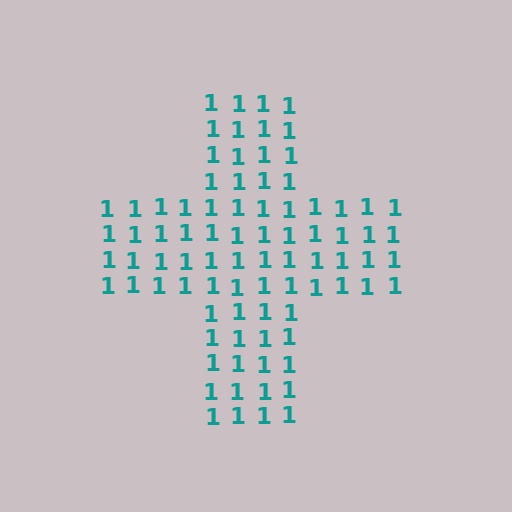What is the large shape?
The large shape is a cross.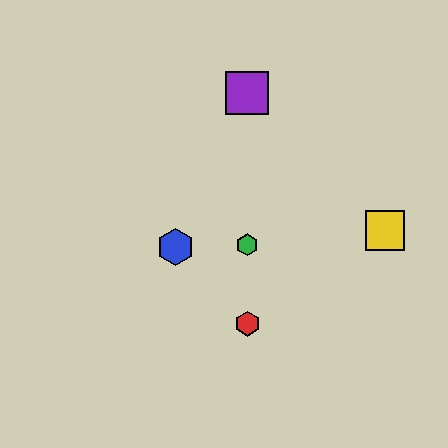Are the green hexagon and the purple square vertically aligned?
Yes, both are at x≈247.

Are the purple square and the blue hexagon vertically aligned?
No, the purple square is at x≈247 and the blue hexagon is at x≈175.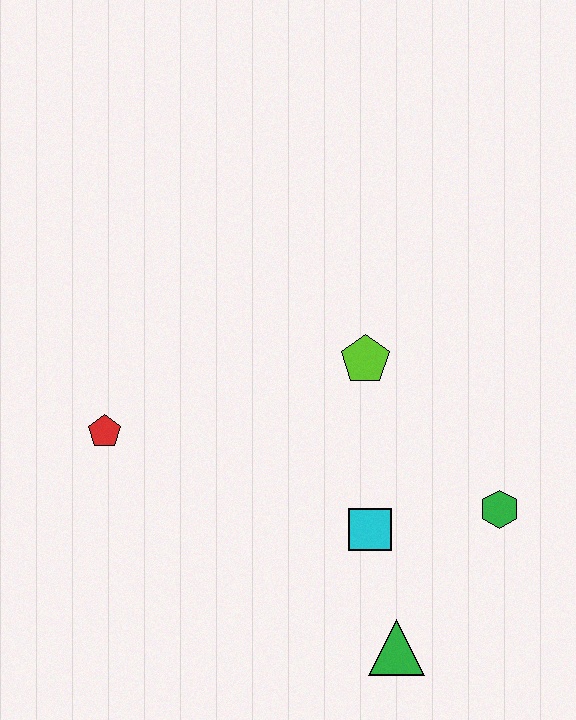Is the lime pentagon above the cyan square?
Yes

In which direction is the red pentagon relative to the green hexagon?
The red pentagon is to the left of the green hexagon.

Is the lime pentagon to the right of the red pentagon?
Yes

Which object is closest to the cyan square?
The green triangle is closest to the cyan square.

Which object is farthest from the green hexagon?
The red pentagon is farthest from the green hexagon.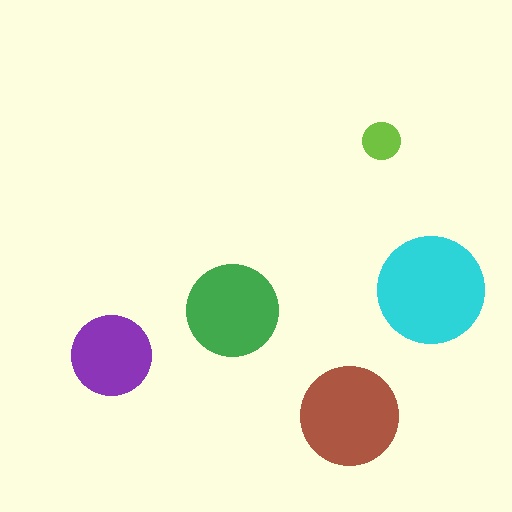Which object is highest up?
The lime circle is topmost.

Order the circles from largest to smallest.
the cyan one, the brown one, the green one, the purple one, the lime one.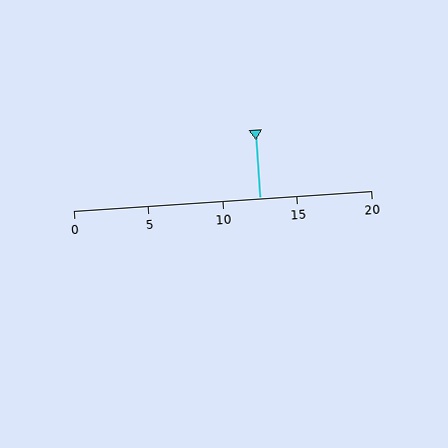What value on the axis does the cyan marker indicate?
The marker indicates approximately 12.5.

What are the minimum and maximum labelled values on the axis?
The axis runs from 0 to 20.